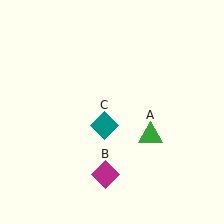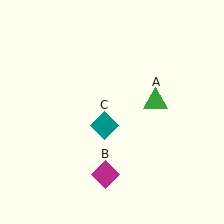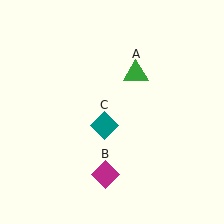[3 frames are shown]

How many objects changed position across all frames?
1 object changed position: green triangle (object A).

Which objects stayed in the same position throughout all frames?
Magenta diamond (object B) and teal diamond (object C) remained stationary.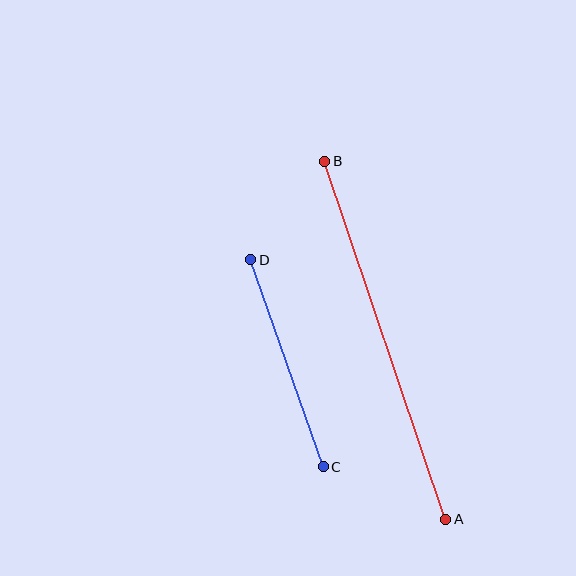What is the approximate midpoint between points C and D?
The midpoint is at approximately (287, 363) pixels.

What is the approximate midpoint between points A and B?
The midpoint is at approximately (385, 340) pixels.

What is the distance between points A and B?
The distance is approximately 378 pixels.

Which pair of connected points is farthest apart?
Points A and B are farthest apart.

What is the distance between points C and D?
The distance is approximately 220 pixels.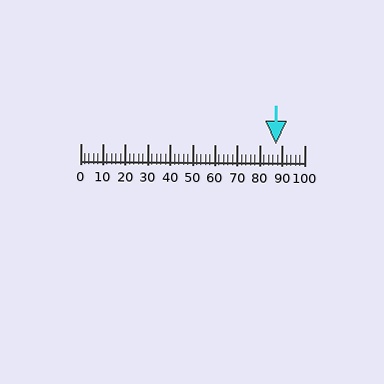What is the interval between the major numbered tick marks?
The major tick marks are spaced 10 units apart.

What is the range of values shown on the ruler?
The ruler shows values from 0 to 100.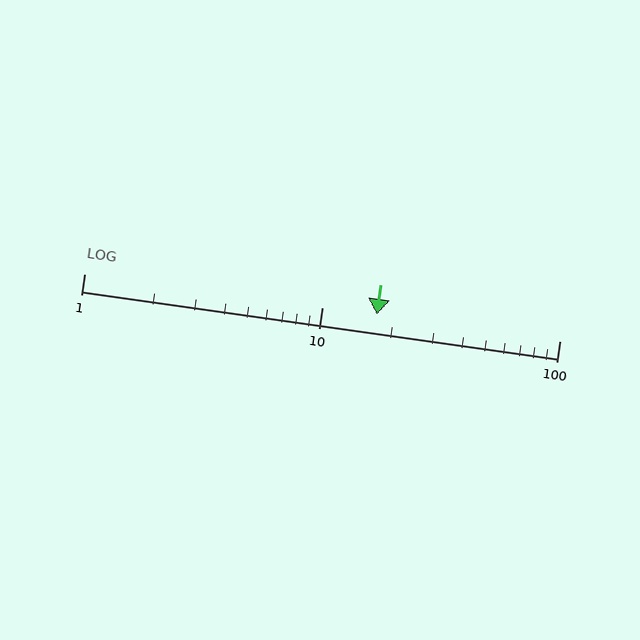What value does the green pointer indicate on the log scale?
The pointer indicates approximately 17.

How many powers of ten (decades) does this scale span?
The scale spans 2 decades, from 1 to 100.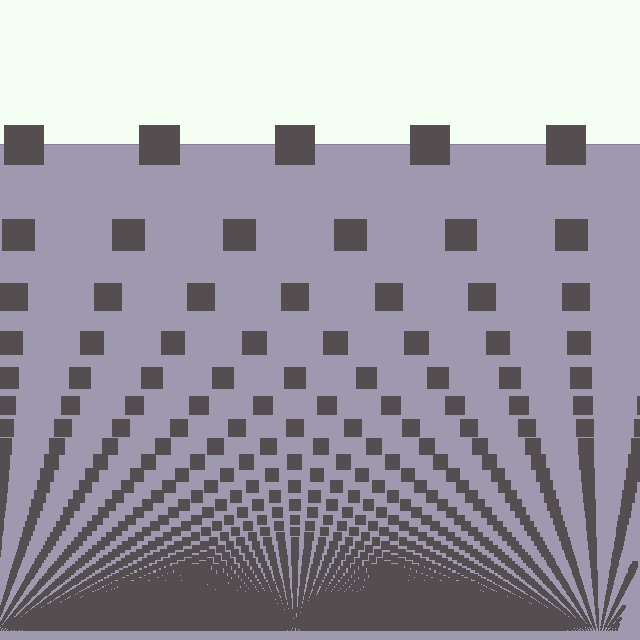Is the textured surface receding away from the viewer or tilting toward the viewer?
The surface appears to tilt toward the viewer. Texture elements get larger and sparser toward the top.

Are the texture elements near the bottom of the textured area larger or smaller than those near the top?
Smaller. The gradient is inverted — elements near the bottom are smaller and denser.